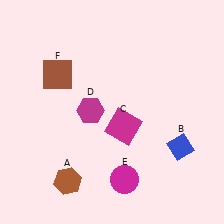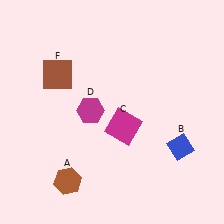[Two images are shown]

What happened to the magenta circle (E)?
The magenta circle (E) was removed in Image 2. It was in the bottom-right area of Image 1.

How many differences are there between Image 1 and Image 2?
There is 1 difference between the two images.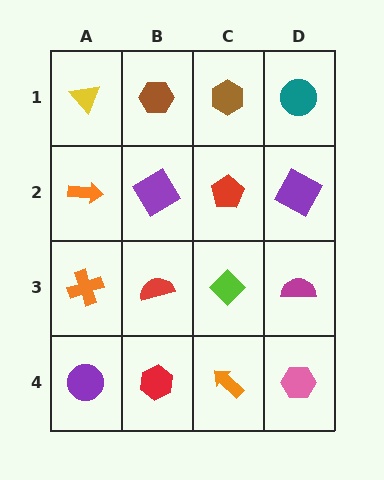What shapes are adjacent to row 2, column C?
A brown hexagon (row 1, column C), a lime diamond (row 3, column C), a purple diamond (row 2, column B), a purple square (row 2, column D).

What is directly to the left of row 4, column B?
A purple circle.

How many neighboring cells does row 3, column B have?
4.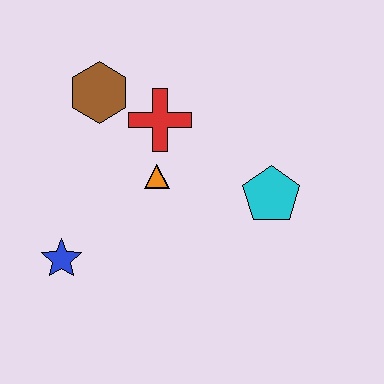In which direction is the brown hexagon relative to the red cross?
The brown hexagon is to the left of the red cross.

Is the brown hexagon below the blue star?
No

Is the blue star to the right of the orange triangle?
No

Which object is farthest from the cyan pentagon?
The blue star is farthest from the cyan pentagon.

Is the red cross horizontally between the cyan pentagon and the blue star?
Yes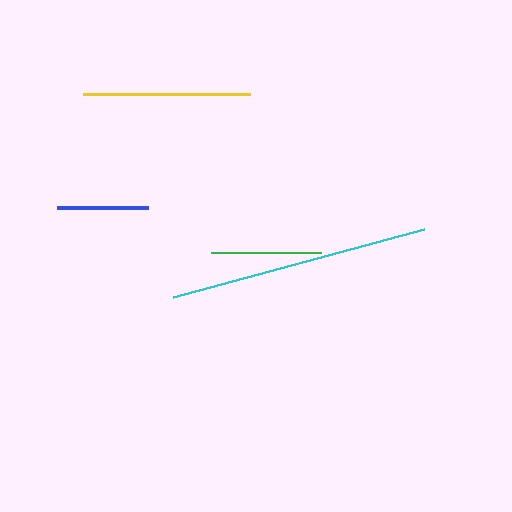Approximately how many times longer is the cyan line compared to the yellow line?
The cyan line is approximately 1.5 times the length of the yellow line.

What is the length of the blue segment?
The blue segment is approximately 91 pixels long.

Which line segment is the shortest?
The blue line is the shortest at approximately 91 pixels.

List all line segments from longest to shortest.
From longest to shortest: cyan, yellow, green, blue.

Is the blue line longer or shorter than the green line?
The green line is longer than the blue line.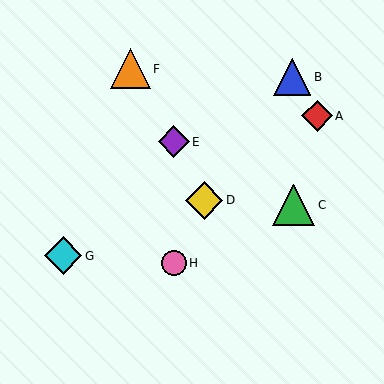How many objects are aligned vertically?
2 objects (E, H) are aligned vertically.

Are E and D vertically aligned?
No, E is at x≈174 and D is at x≈204.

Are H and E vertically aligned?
Yes, both are at x≈174.